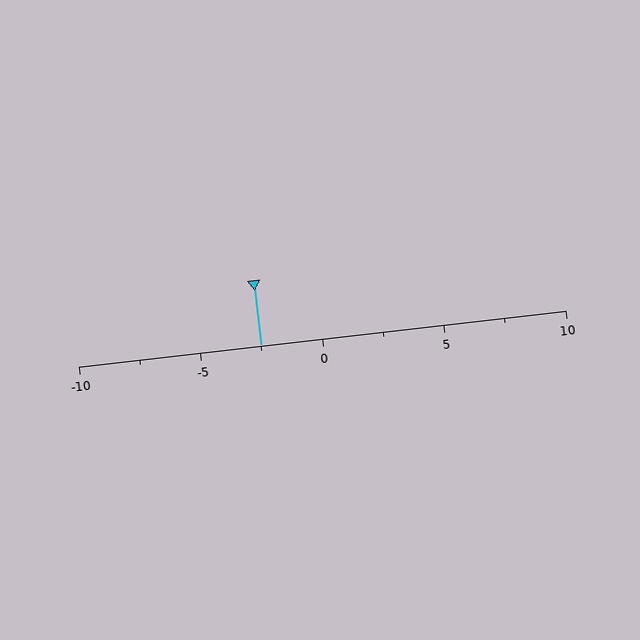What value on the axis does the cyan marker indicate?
The marker indicates approximately -2.5.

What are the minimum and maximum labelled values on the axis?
The axis runs from -10 to 10.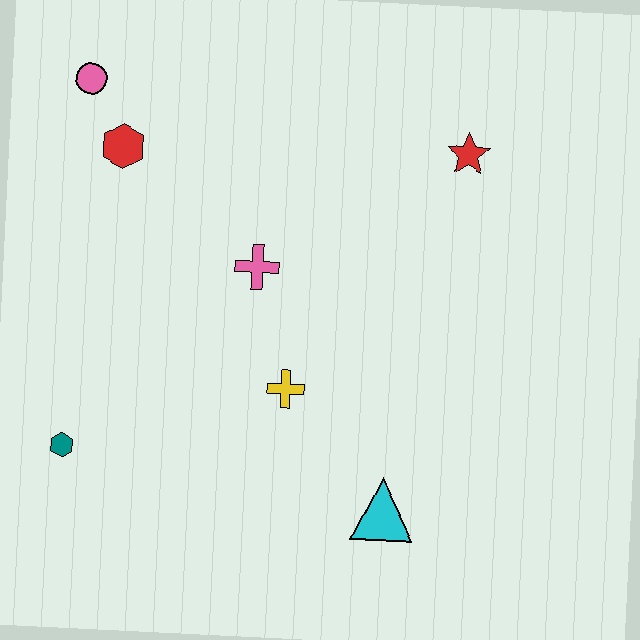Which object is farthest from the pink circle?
The cyan triangle is farthest from the pink circle.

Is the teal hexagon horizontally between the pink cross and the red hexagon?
No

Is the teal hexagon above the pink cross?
No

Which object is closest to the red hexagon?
The pink circle is closest to the red hexagon.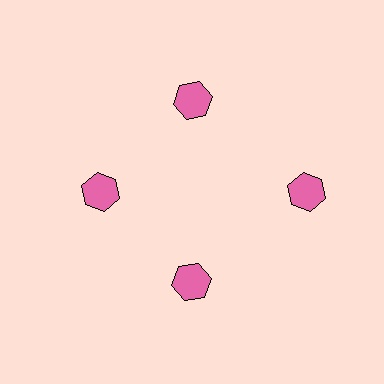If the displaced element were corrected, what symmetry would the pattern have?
It would have 4-fold rotational symmetry — the pattern would map onto itself every 90 degrees.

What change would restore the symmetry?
The symmetry would be restored by moving it inward, back onto the ring so that all 4 hexagons sit at equal angles and equal distance from the center.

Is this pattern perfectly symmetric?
No. The 4 pink hexagons are arranged in a ring, but one element near the 3 o'clock position is pushed outward from the center, breaking the 4-fold rotational symmetry.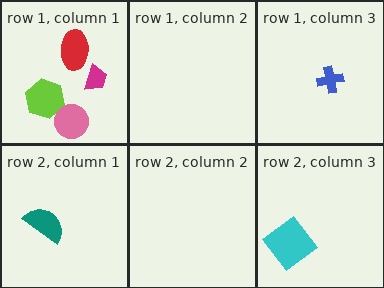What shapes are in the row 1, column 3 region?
The blue cross.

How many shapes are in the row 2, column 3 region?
1.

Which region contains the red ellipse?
The row 1, column 1 region.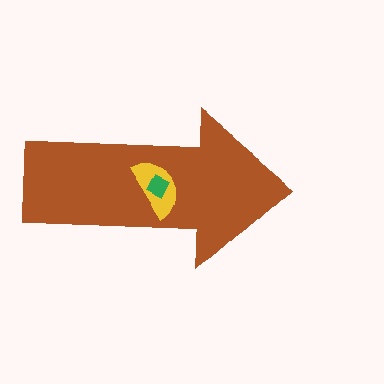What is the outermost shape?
The brown arrow.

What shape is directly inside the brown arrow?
The yellow semicircle.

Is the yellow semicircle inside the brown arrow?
Yes.